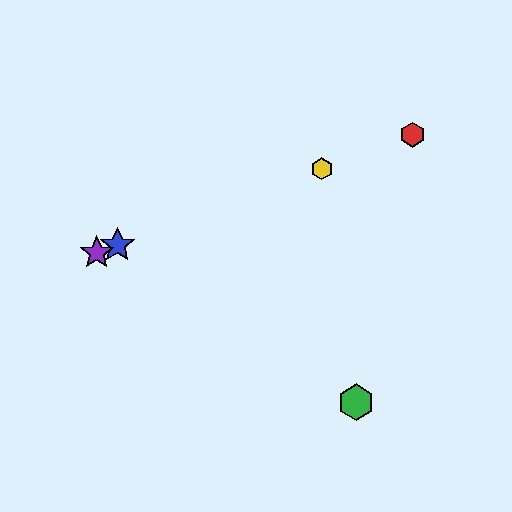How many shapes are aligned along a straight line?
4 shapes (the red hexagon, the blue star, the yellow hexagon, the purple star) are aligned along a straight line.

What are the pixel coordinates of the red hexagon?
The red hexagon is at (412, 135).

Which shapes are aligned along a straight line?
The red hexagon, the blue star, the yellow hexagon, the purple star are aligned along a straight line.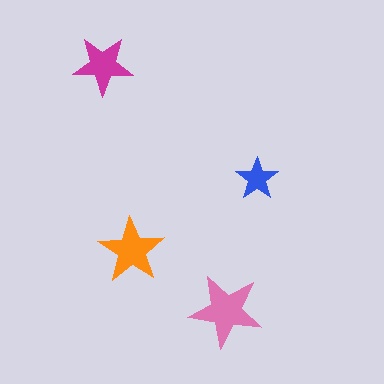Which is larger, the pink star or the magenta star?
The pink one.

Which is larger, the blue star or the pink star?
The pink one.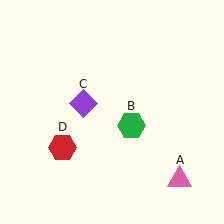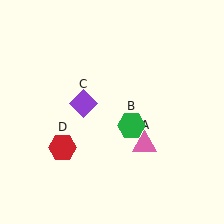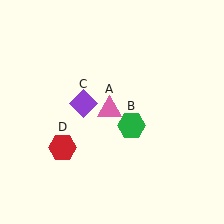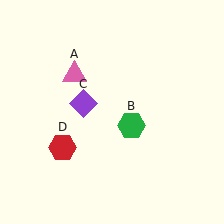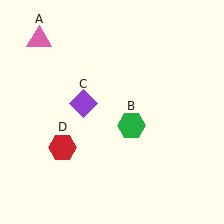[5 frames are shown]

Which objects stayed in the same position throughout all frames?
Green hexagon (object B) and purple diamond (object C) and red hexagon (object D) remained stationary.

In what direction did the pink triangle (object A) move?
The pink triangle (object A) moved up and to the left.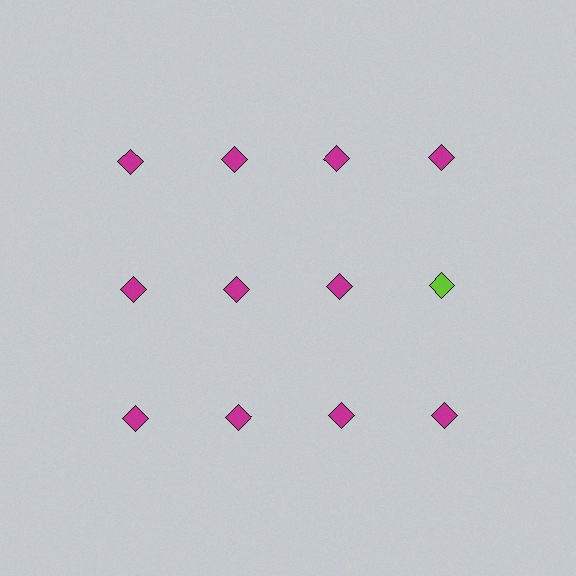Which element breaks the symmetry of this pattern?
The lime diamond in the second row, second from right column breaks the symmetry. All other shapes are magenta diamonds.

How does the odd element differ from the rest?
It has a different color: lime instead of magenta.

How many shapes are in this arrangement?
There are 12 shapes arranged in a grid pattern.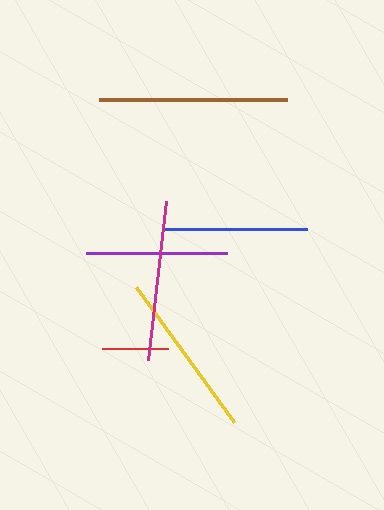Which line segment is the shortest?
The red line is the shortest at approximately 65 pixels.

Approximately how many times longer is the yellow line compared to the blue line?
The yellow line is approximately 1.2 times the length of the blue line.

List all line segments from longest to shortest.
From longest to shortest: brown, yellow, magenta, blue, purple, red.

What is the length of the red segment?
The red segment is approximately 65 pixels long.